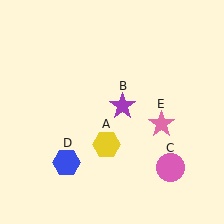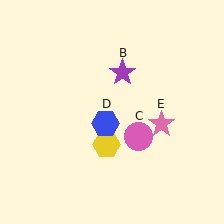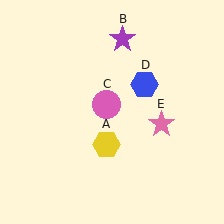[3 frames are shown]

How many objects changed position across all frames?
3 objects changed position: purple star (object B), pink circle (object C), blue hexagon (object D).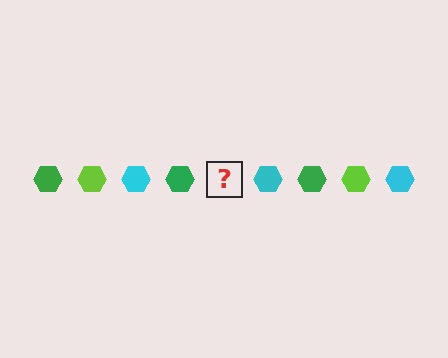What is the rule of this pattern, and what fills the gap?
The rule is that the pattern cycles through green, lime, cyan hexagons. The gap should be filled with a lime hexagon.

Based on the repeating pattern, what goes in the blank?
The blank should be a lime hexagon.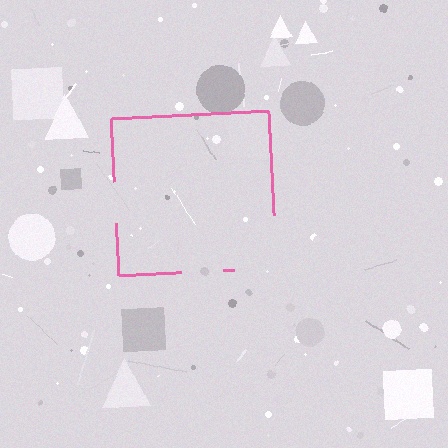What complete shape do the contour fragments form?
The contour fragments form a square.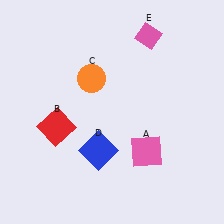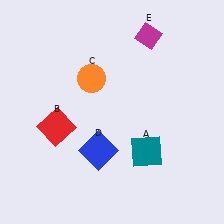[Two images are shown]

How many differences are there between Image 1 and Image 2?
There are 2 differences between the two images.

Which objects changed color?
A changed from pink to teal. E changed from pink to magenta.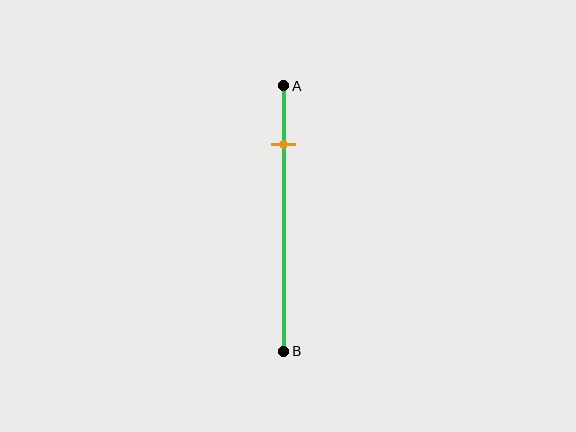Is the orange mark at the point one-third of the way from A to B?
No, the mark is at about 20% from A, not at the 33% one-third point.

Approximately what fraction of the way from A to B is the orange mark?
The orange mark is approximately 20% of the way from A to B.